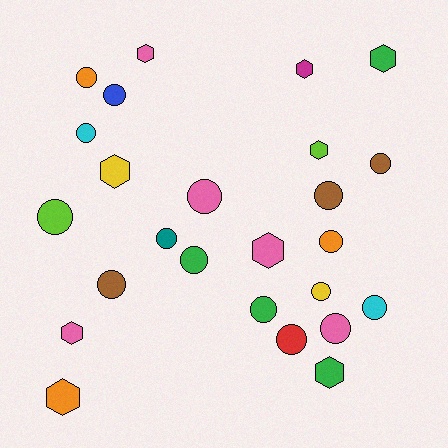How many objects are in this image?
There are 25 objects.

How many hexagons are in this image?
There are 9 hexagons.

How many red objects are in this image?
There is 1 red object.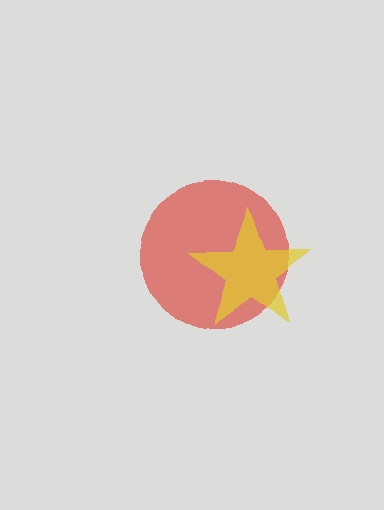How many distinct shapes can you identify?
There are 2 distinct shapes: a red circle, a yellow star.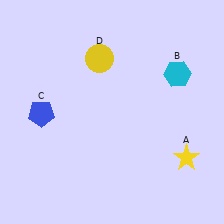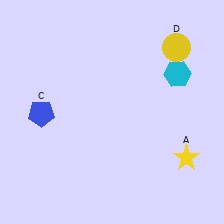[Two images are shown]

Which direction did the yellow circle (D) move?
The yellow circle (D) moved right.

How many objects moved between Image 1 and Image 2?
1 object moved between the two images.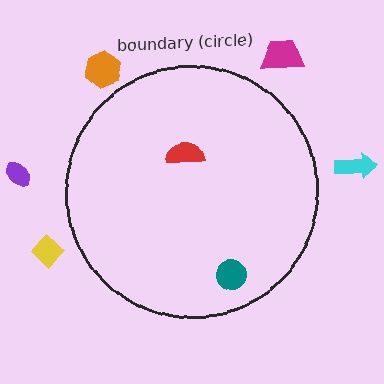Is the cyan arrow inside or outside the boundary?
Outside.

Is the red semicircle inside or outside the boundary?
Inside.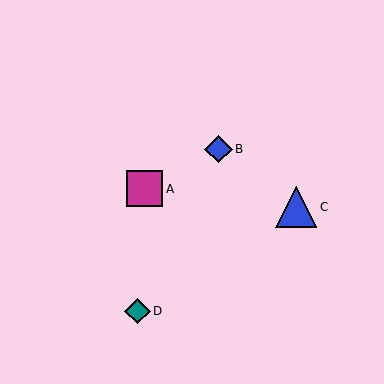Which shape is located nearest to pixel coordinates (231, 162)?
The blue diamond (labeled B) at (218, 149) is nearest to that location.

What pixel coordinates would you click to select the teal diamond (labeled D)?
Click at (137, 311) to select the teal diamond D.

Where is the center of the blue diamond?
The center of the blue diamond is at (218, 149).